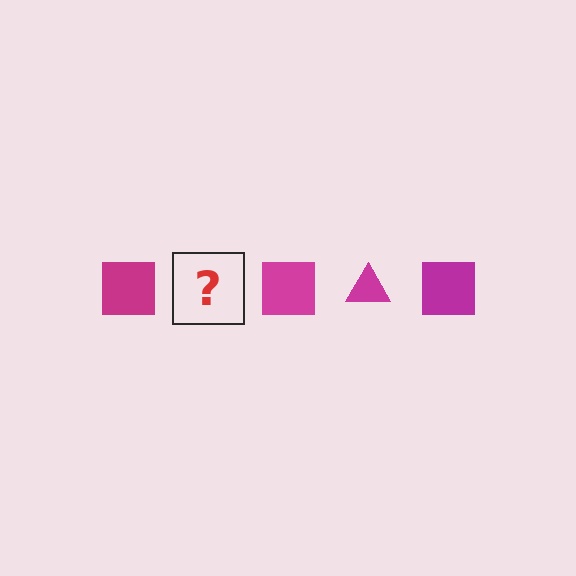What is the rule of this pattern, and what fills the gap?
The rule is that the pattern cycles through square, triangle shapes in magenta. The gap should be filled with a magenta triangle.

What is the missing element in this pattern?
The missing element is a magenta triangle.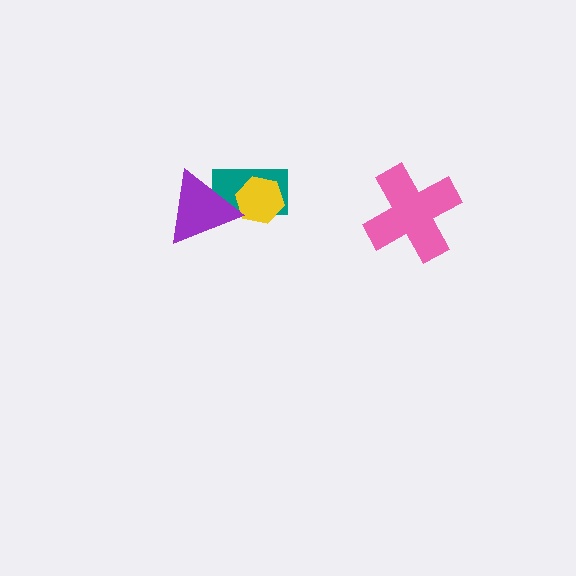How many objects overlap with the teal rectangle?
2 objects overlap with the teal rectangle.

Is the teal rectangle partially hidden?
Yes, it is partially covered by another shape.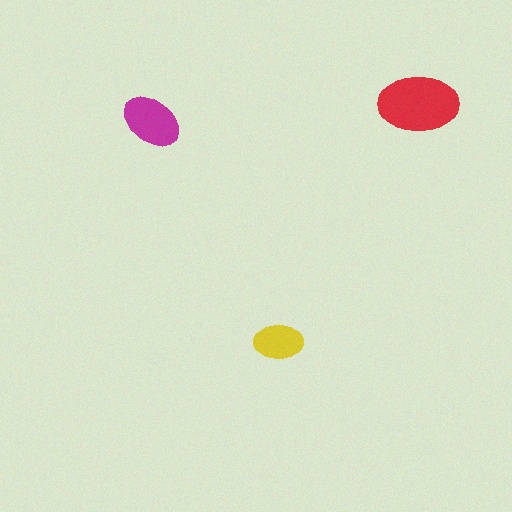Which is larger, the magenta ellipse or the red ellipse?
The red one.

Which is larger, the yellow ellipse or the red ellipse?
The red one.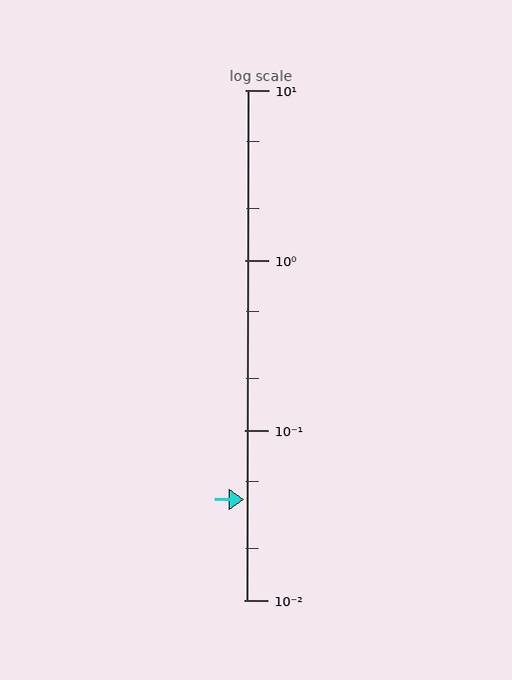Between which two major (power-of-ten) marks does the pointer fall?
The pointer is between 0.01 and 0.1.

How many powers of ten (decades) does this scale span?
The scale spans 3 decades, from 0.01 to 10.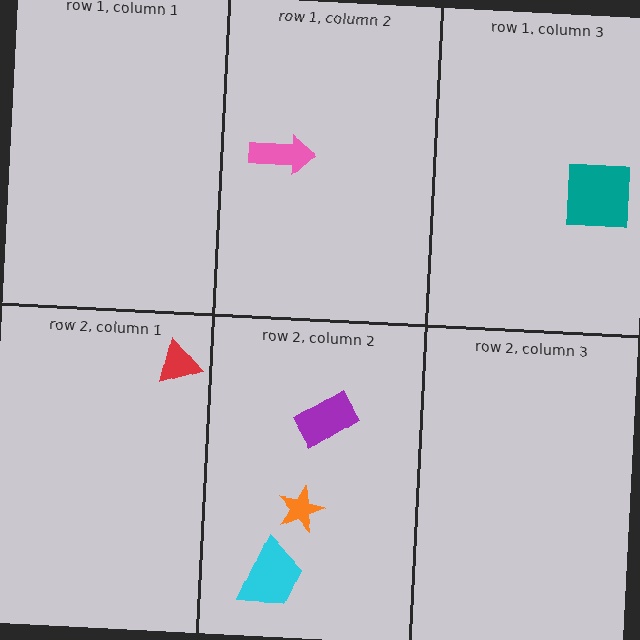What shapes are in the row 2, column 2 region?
The cyan trapezoid, the purple rectangle, the orange star.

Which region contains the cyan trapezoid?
The row 2, column 2 region.